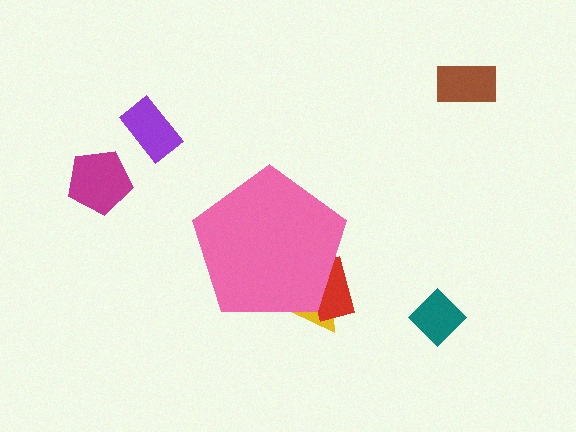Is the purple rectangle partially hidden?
No, the purple rectangle is fully visible.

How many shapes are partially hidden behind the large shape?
2 shapes are partially hidden.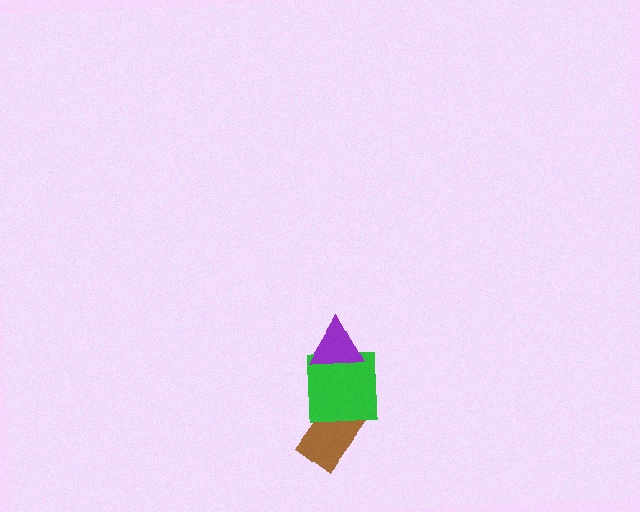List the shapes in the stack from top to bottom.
From top to bottom: the purple triangle, the green square, the brown rectangle.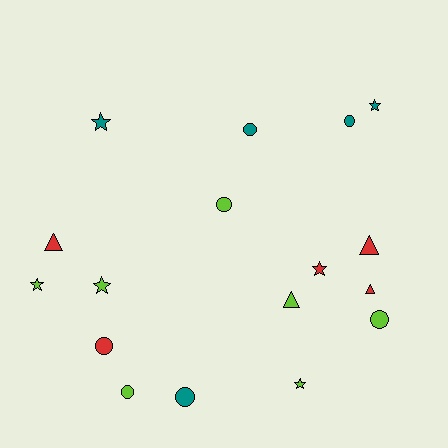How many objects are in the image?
There are 17 objects.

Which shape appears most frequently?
Circle, with 7 objects.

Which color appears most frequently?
Lime, with 7 objects.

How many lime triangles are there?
There is 1 lime triangle.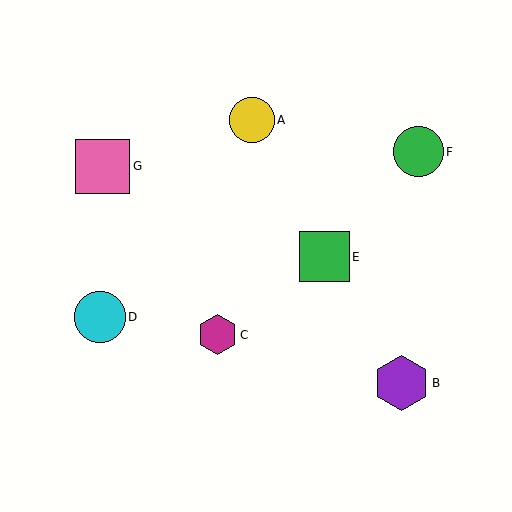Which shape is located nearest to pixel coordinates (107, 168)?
The pink square (labeled G) at (103, 166) is nearest to that location.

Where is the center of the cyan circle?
The center of the cyan circle is at (100, 317).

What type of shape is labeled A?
Shape A is a yellow circle.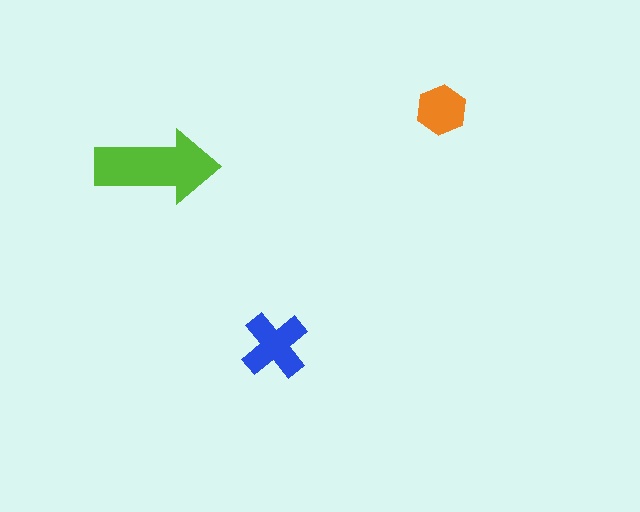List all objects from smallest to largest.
The orange hexagon, the blue cross, the lime arrow.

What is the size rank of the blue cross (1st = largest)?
2nd.